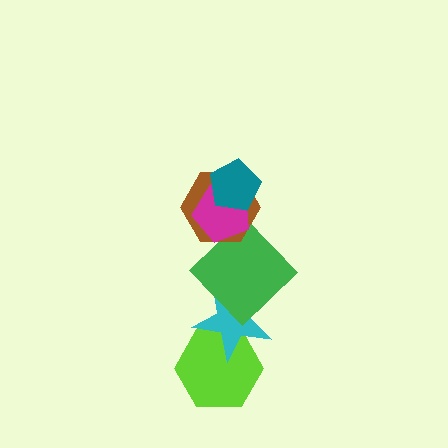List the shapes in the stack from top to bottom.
From top to bottom: the teal pentagon, the magenta pentagon, the brown hexagon, the green diamond, the cyan star, the lime hexagon.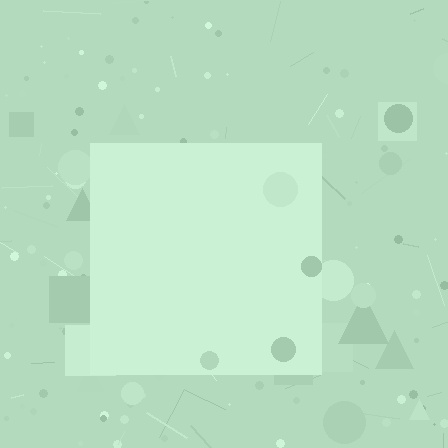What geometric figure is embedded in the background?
A square is embedded in the background.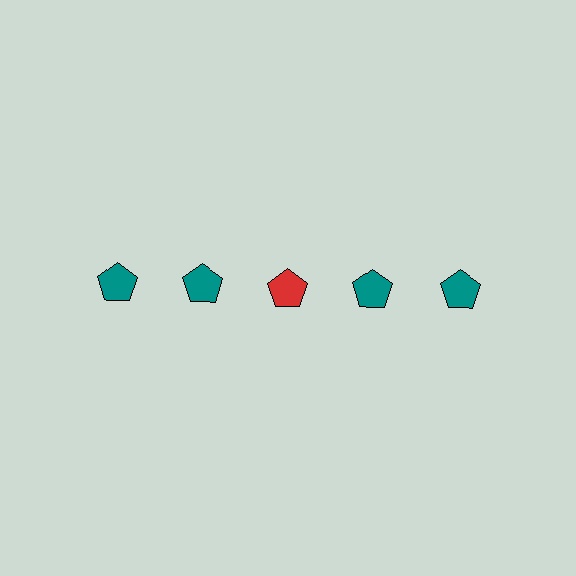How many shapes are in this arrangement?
There are 5 shapes arranged in a grid pattern.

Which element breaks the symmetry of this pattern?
The red pentagon in the top row, center column breaks the symmetry. All other shapes are teal pentagons.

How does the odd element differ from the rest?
It has a different color: red instead of teal.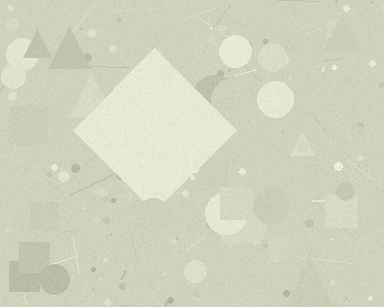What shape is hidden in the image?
A diamond is hidden in the image.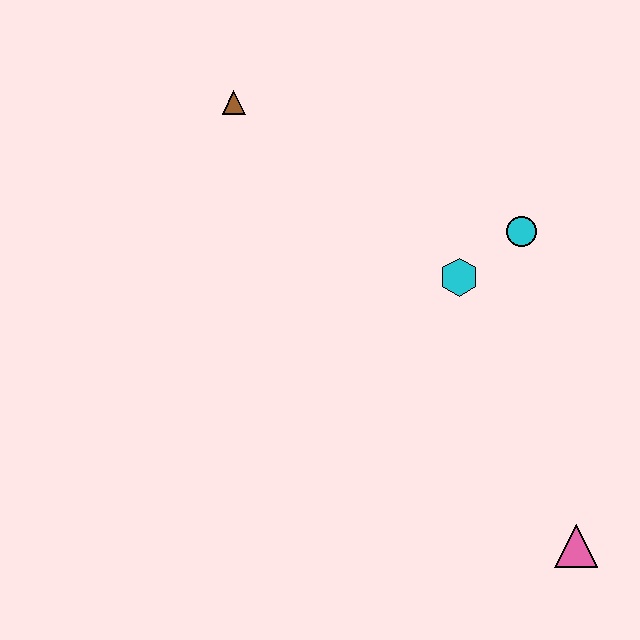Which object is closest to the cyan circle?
The cyan hexagon is closest to the cyan circle.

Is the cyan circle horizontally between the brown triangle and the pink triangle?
Yes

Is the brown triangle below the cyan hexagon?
No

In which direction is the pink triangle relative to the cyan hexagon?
The pink triangle is below the cyan hexagon.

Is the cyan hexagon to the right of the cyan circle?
No